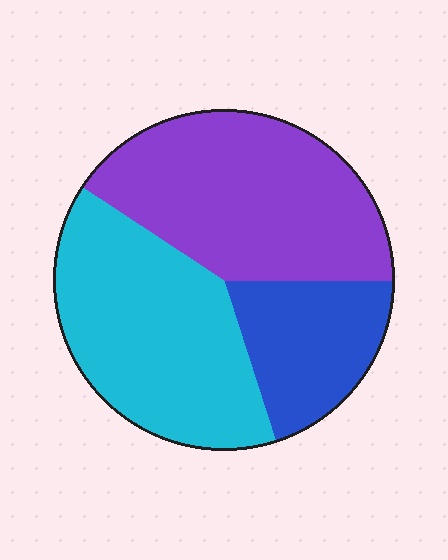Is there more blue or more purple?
Purple.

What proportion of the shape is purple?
Purple covers about 40% of the shape.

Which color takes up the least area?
Blue, at roughly 20%.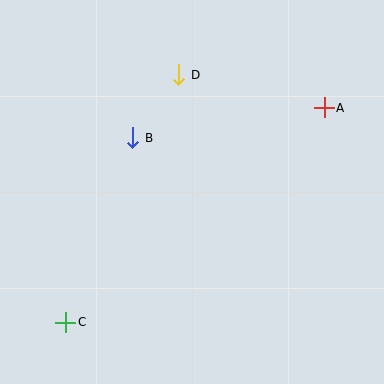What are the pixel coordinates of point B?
Point B is at (133, 138).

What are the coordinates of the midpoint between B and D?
The midpoint between B and D is at (156, 106).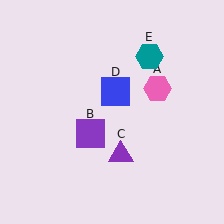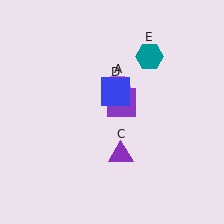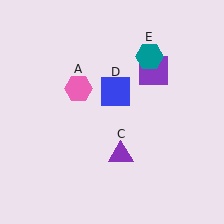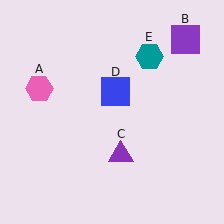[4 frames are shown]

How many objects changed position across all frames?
2 objects changed position: pink hexagon (object A), purple square (object B).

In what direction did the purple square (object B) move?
The purple square (object B) moved up and to the right.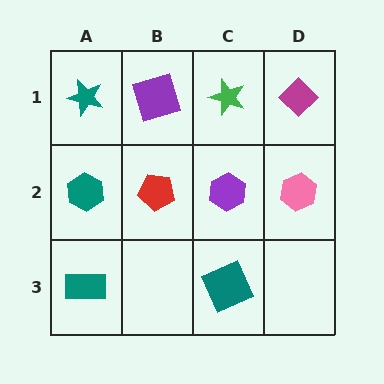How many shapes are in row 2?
4 shapes.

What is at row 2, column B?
A red pentagon.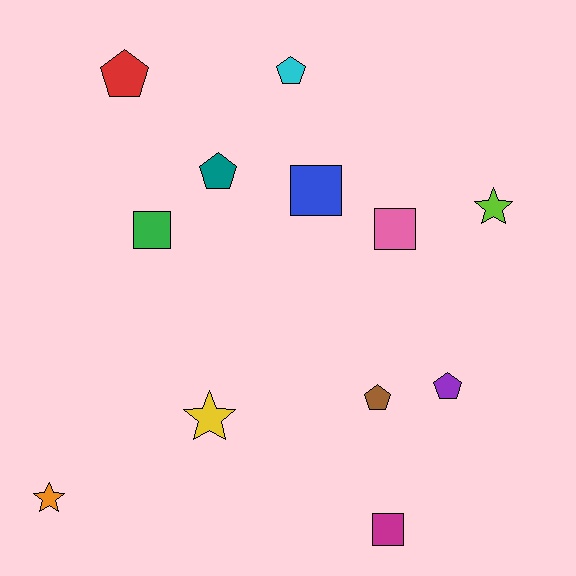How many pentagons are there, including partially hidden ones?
There are 5 pentagons.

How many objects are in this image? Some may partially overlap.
There are 12 objects.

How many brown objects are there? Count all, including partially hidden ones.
There is 1 brown object.